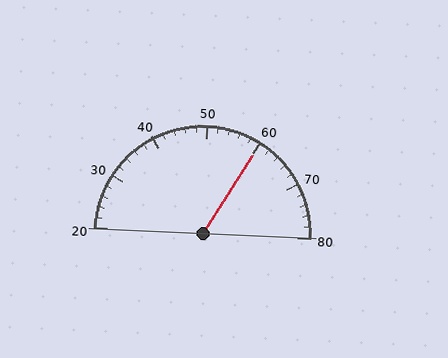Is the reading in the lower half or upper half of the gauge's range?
The reading is in the upper half of the range (20 to 80).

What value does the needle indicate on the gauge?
The needle indicates approximately 60.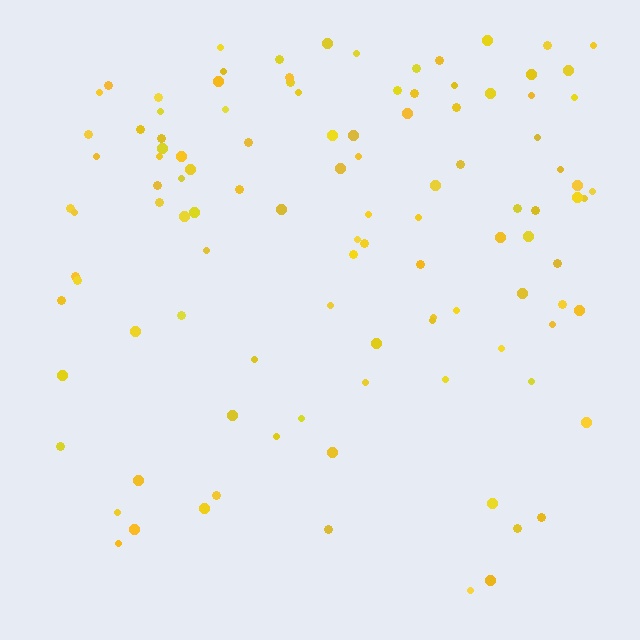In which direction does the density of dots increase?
From bottom to top, with the top side densest.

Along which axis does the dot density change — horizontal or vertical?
Vertical.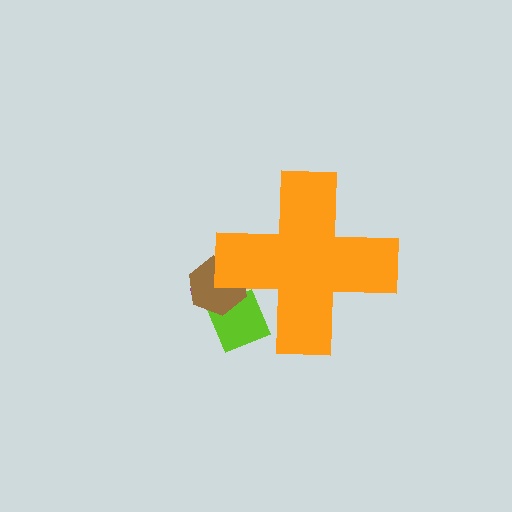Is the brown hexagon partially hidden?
Yes, the brown hexagon is partially hidden behind the orange cross.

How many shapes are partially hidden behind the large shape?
3 shapes are partially hidden.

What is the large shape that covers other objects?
An orange cross.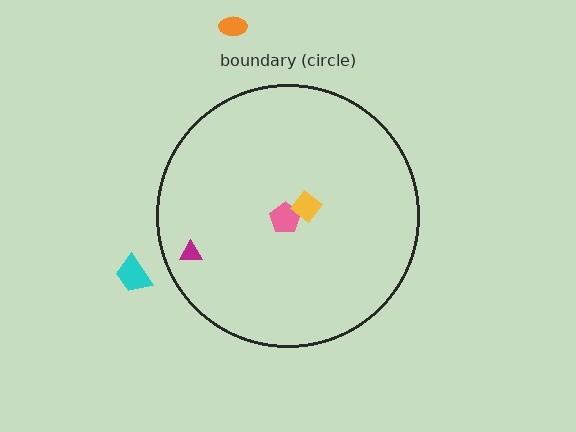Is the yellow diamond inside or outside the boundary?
Inside.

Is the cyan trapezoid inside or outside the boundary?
Outside.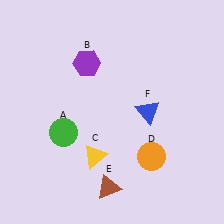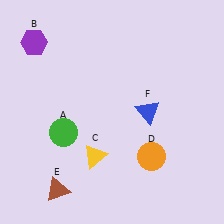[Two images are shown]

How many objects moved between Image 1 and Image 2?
2 objects moved between the two images.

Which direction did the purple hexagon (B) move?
The purple hexagon (B) moved left.